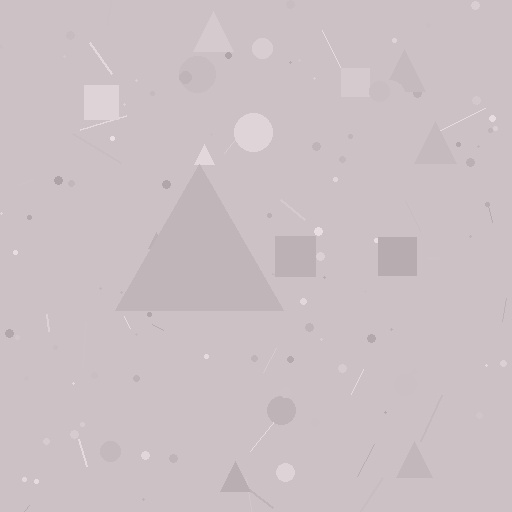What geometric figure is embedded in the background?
A triangle is embedded in the background.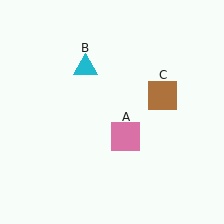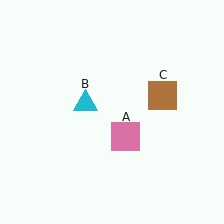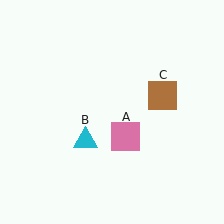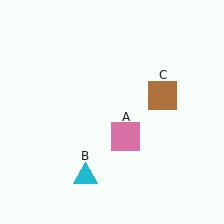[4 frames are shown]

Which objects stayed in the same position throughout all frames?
Pink square (object A) and brown square (object C) remained stationary.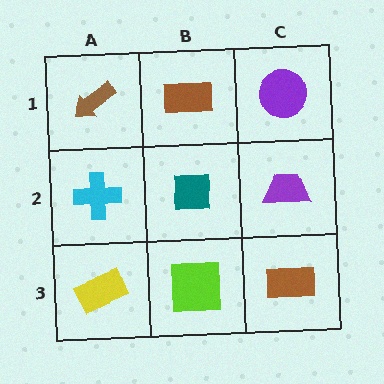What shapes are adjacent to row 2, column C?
A purple circle (row 1, column C), a brown rectangle (row 3, column C), a teal square (row 2, column B).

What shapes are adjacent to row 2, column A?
A brown arrow (row 1, column A), a yellow rectangle (row 3, column A), a teal square (row 2, column B).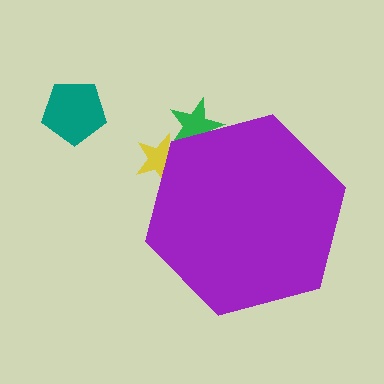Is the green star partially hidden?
Yes, the green star is partially hidden behind the purple hexagon.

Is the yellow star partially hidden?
Yes, the yellow star is partially hidden behind the purple hexagon.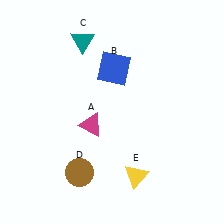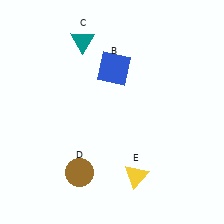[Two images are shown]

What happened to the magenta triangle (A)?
The magenta triangle (A) was removed in Image 2. It was in the bottom-left area of Image 1.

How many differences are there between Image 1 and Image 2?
There is 1 difference between the two images.